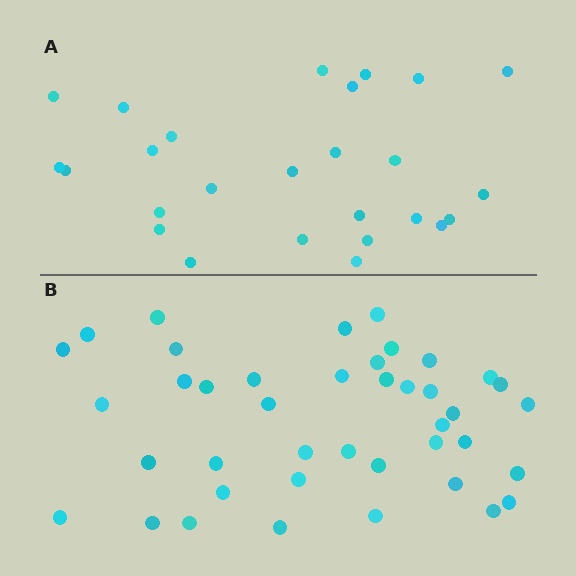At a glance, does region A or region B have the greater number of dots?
Region B (the bottom region) has more dots.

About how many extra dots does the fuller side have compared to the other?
Region B has approximately 15 more dots than region A.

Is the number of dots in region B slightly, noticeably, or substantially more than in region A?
Region B has substantially more. The ratio is roughly 1.6 to 1.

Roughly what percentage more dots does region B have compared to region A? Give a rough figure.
About 60% more.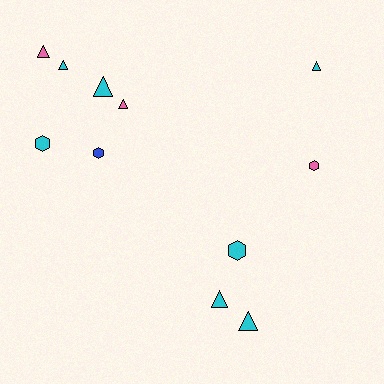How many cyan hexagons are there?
There are 2 cyan hexagons.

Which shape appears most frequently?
Triangle, with 7 objects.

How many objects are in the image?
There are 11 objects.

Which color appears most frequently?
Cyan, with 7 objects.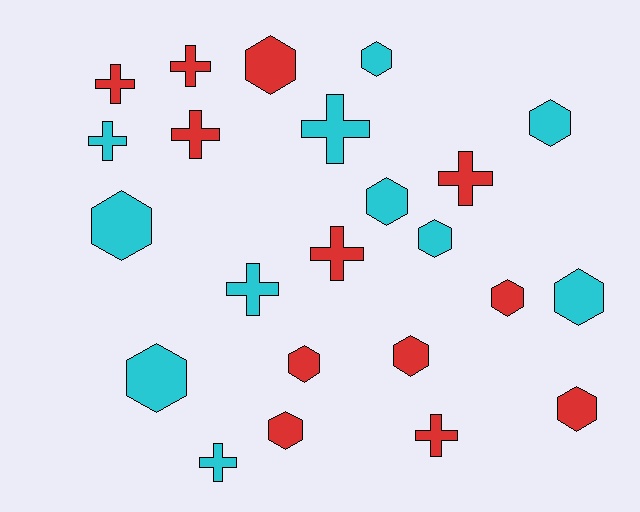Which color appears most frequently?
Red, with 12 objects.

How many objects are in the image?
There are 23 objects.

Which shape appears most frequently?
Hexagon, with 13 objects.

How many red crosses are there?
There are 6 red crosses.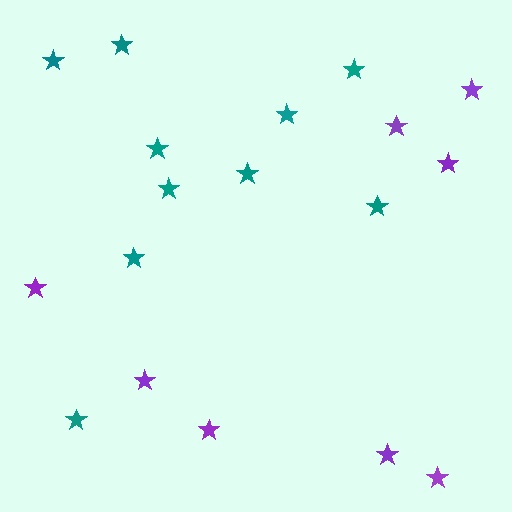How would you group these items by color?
There are 2 groups: one group of teal stars (10) and one group of purple stars (8).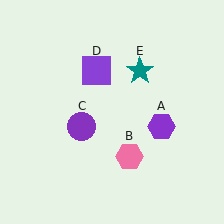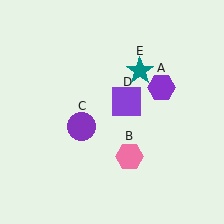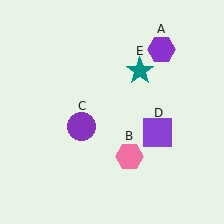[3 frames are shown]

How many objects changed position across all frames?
2 objects changed position: purple hexagon (object A), purple square (object D).